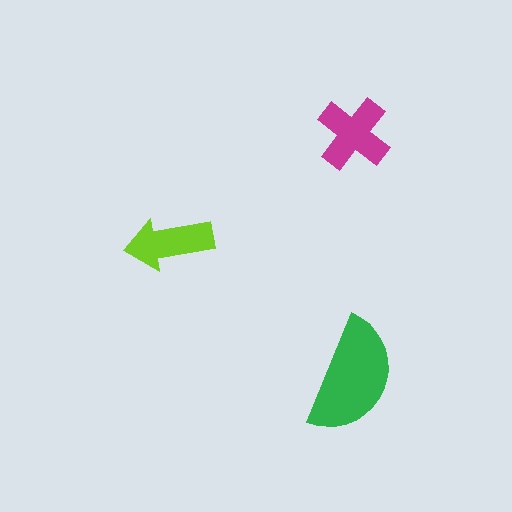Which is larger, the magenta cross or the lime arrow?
The magenta cross.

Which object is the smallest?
The lime arrow.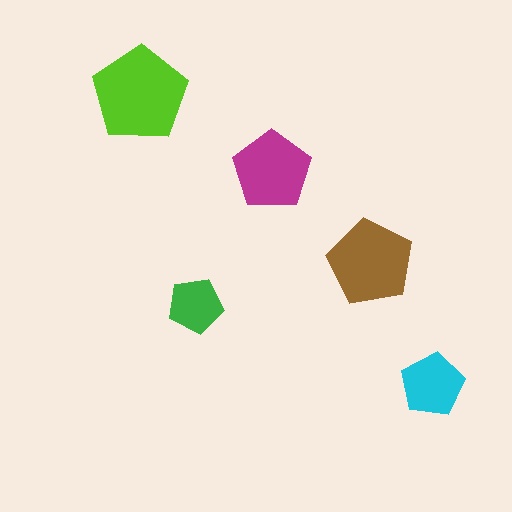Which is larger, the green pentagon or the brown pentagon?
The brown one.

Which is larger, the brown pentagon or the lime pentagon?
The lime one.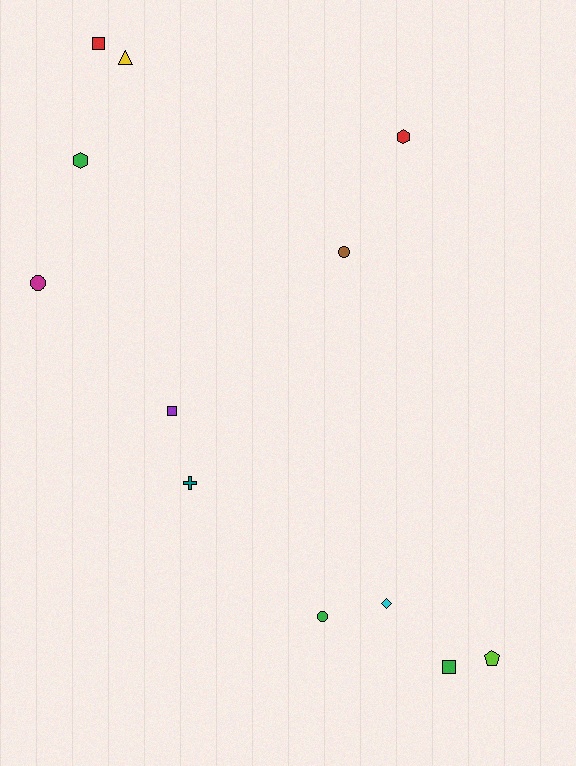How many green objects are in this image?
There are 3 green objects.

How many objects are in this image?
There are 12 objects.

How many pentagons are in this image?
There is 1 pentagon.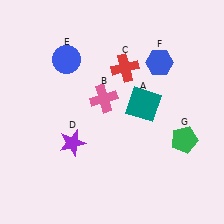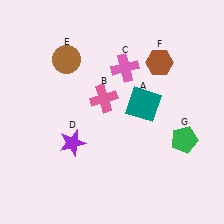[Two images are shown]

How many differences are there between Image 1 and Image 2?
There are 3 differences between the two images.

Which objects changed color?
C changed from red to pink. E changed from blue to brown. F changed from blue to brown.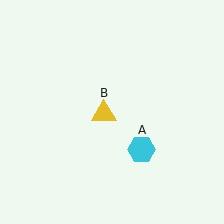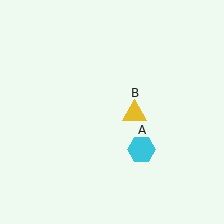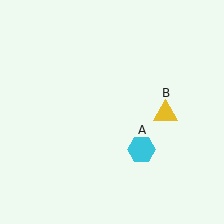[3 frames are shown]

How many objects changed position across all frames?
1 object changed position: yellow triangle (object B).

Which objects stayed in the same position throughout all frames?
Cyan hexagon (object A) remained stationary.